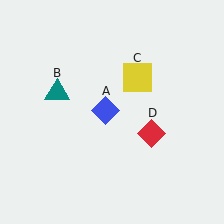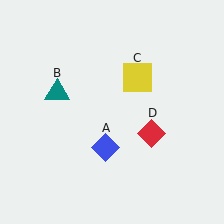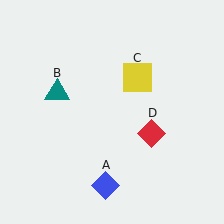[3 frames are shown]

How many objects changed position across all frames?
1 object changed position: blue diamond (object A).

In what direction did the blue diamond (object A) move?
The blue diamond (object A) moved down.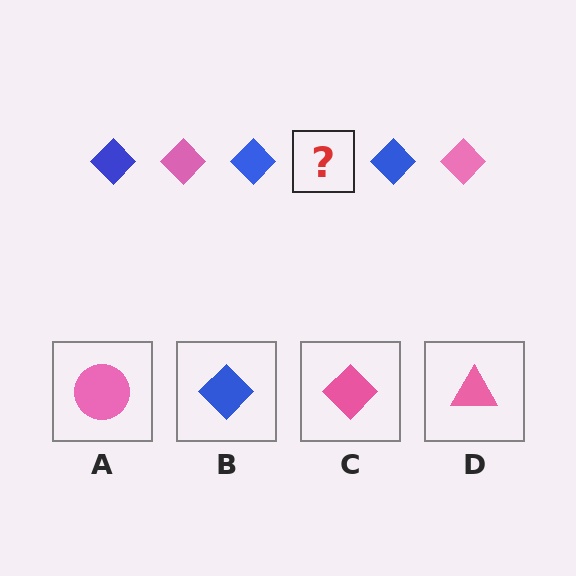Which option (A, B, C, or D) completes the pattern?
C.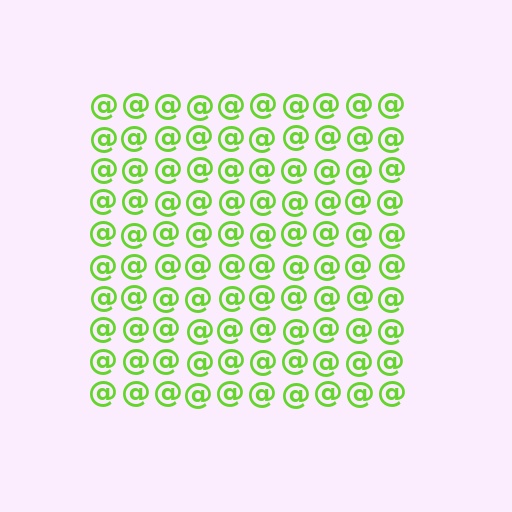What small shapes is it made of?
It is made of small at signs.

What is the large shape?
The large shape is a square.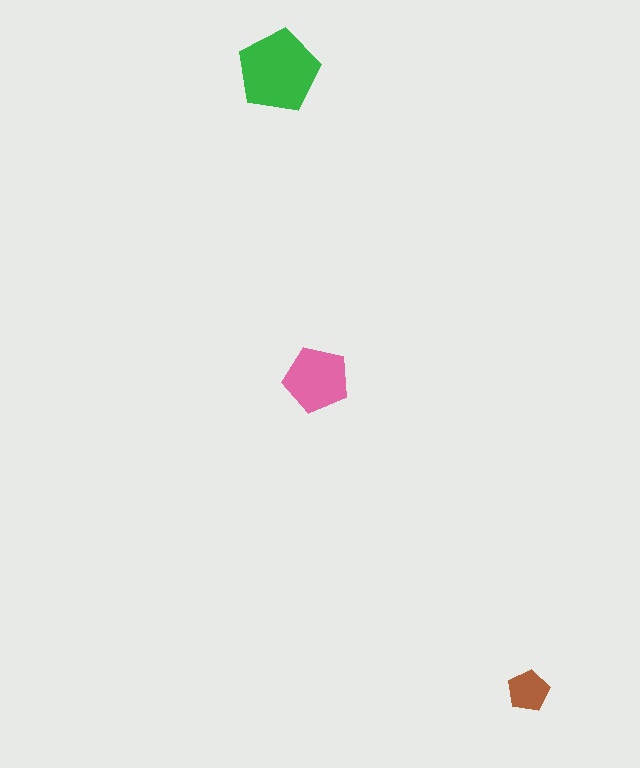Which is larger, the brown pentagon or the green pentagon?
The green one.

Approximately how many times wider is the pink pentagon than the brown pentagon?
About 1.5 times wider.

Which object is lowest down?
The brown pentagon is bottommost.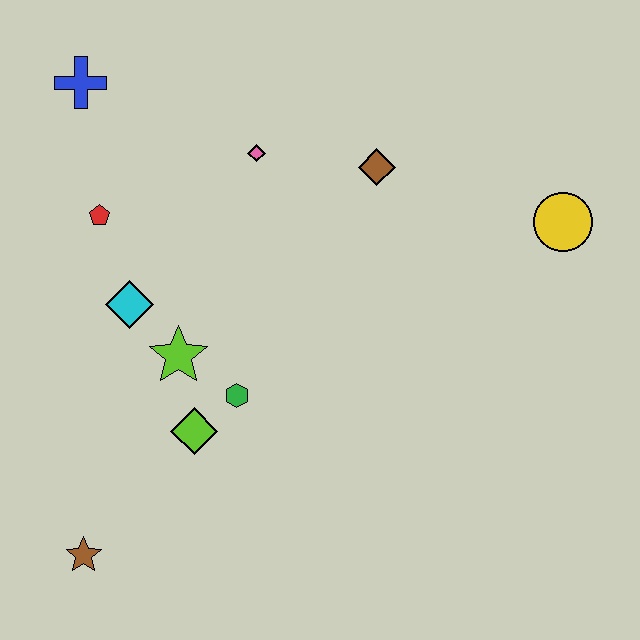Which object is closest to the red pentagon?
The cyan diamond is closest to the red pentagon.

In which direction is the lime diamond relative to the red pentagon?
The lime diamond is below the red pentagon.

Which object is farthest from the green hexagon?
The yellow circle is farthest from the green hexagon.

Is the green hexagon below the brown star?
No